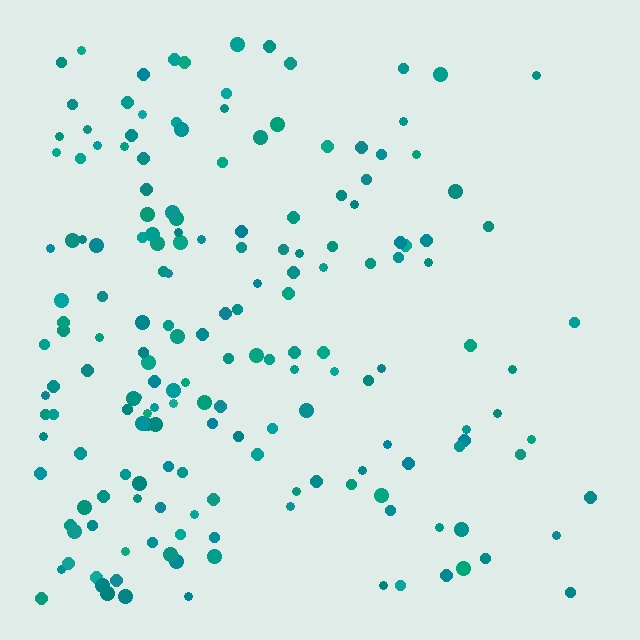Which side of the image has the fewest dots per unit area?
The right.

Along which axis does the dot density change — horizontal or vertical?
Horizontal.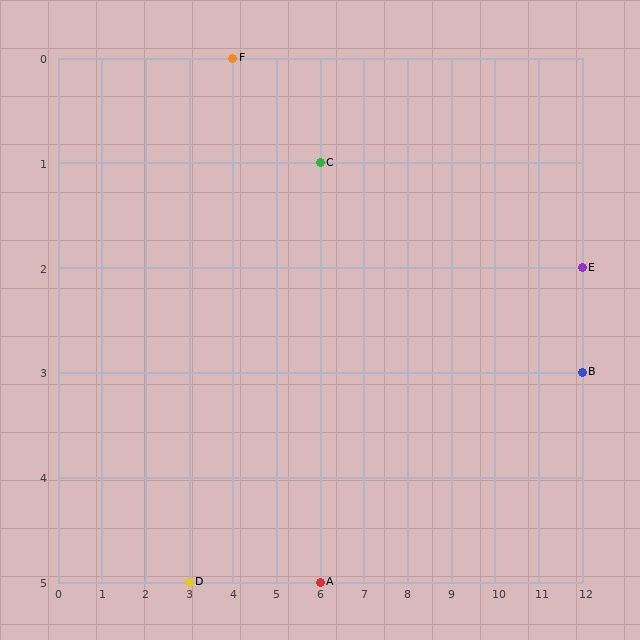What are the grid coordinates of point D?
Point D is at grid coordinates (3, 5).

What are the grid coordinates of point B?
Point B is at grid coordinates (12, 3).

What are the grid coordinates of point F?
Point F is at grid coordinates (4, 0).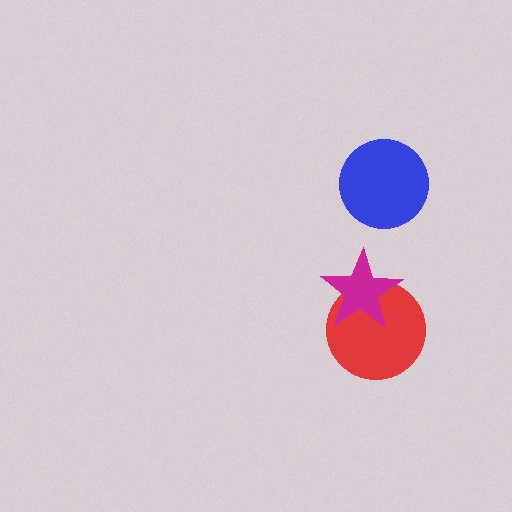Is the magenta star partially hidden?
No, no other shape covers it.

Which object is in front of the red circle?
The magenta star is in front of the red circle.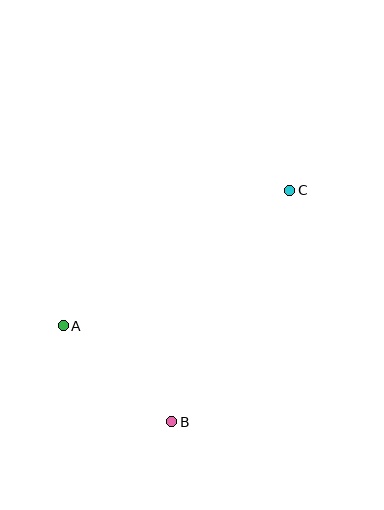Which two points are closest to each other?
Points A and B are closest to each other.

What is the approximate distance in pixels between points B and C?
The distance between B and C is approximately 260 pixels.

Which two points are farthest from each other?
Points A and C are farthest from each other.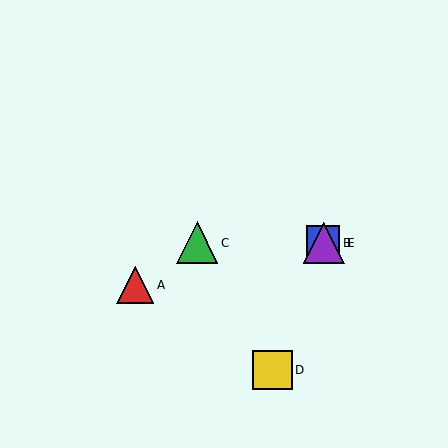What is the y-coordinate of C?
Object C is at y≈243.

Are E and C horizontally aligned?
Yes, both are at y≈243.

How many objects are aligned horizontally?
3 objects (B, C, E) are aligned horizontally.